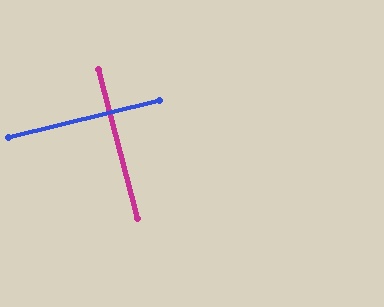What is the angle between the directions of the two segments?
Approximately 89 degrees.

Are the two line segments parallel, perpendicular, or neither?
Perpendicular — they meet at approximately 89°.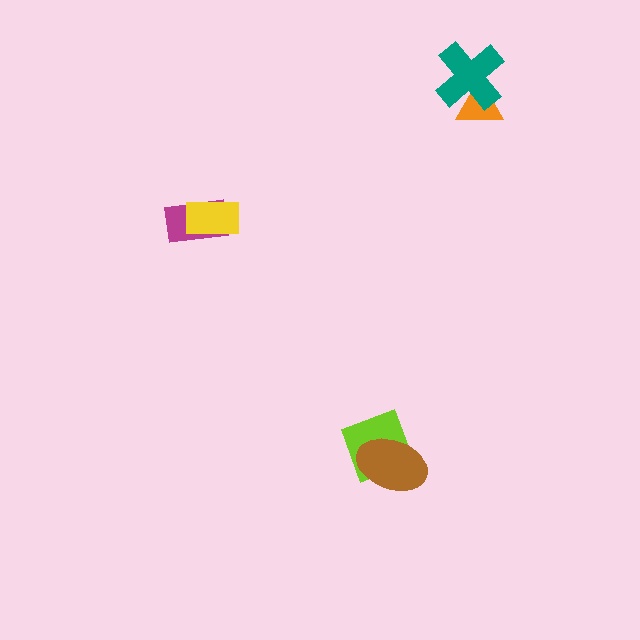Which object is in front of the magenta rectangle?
The yellow rectangle is in front of the magenta rectangle.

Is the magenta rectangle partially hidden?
Yes, it is partially covered by another shape.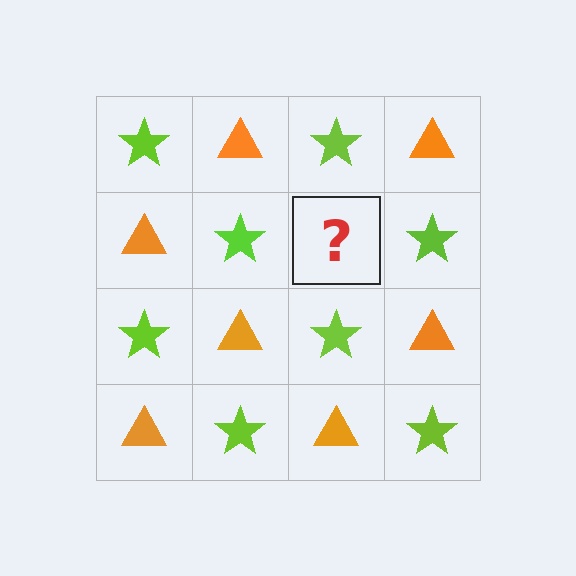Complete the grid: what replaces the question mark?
The question mark should be replaced with an orange triangle.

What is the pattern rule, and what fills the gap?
The rule is that it alternates lime star and orange triangle in a checkerboard pattern. The gap should be filled with an orange triangle.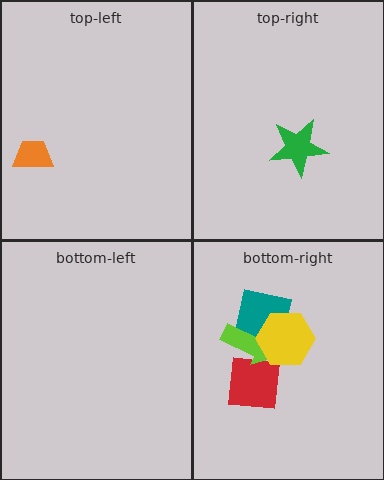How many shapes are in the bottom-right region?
4.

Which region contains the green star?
The top-right region.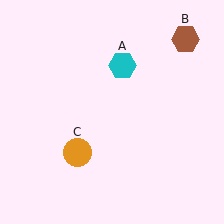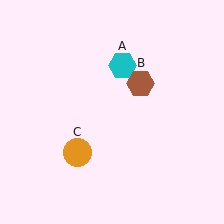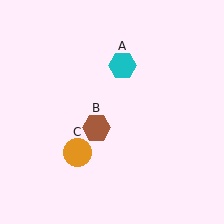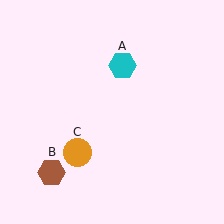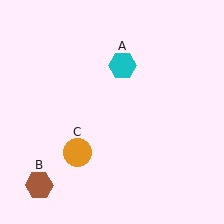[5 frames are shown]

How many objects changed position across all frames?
1 object changed position: brown hexagon (object B).